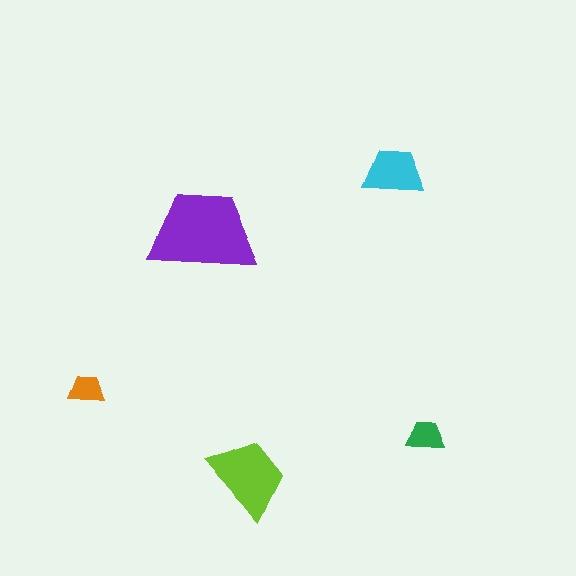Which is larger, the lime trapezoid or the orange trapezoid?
The lime one.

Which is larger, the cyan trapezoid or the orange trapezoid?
The cyan one.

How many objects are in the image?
There are 5 objects in the image.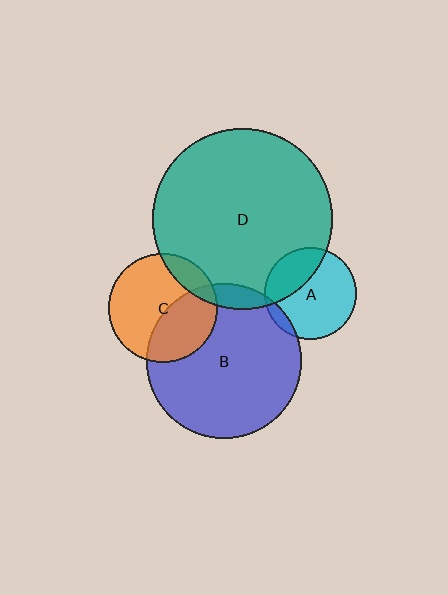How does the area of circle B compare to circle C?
Approximately 2.0 times.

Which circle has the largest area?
Circle D (teal).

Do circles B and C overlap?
Yes.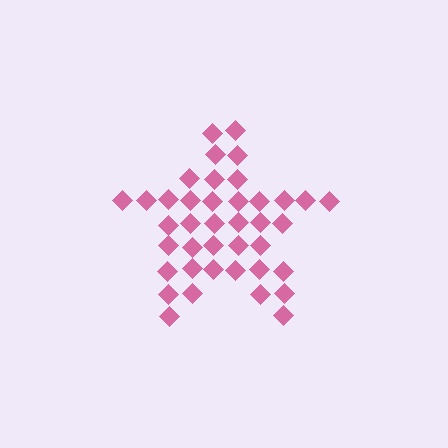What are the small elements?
The small elements are diamonds.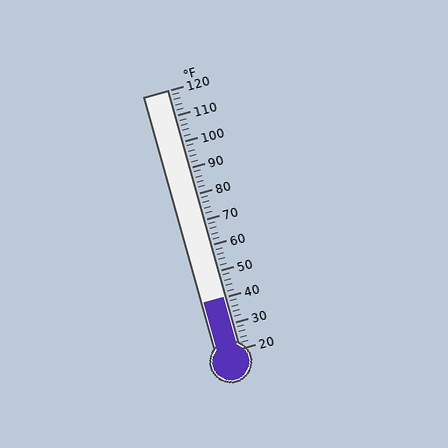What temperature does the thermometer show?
The thermometer shows approximately 40°F.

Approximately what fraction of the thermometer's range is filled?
The thermometer is filled to approximately 20% of its range.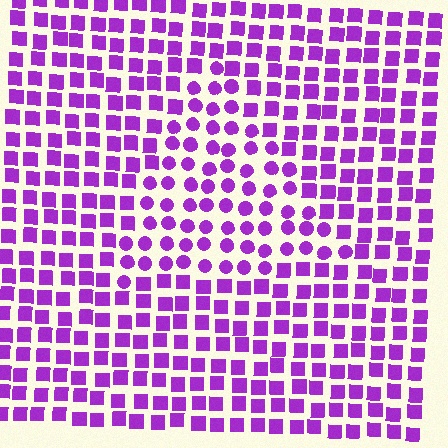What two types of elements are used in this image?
The image uses circles inside the triangle region and squares outside it.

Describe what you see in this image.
The image is filled with small purple elements arranged in a uniform grid. A triangle-shaped region contains circles, while the surrounding area contains squares. The boundary is defined purely by the change in element shape.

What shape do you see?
I see a triangle.